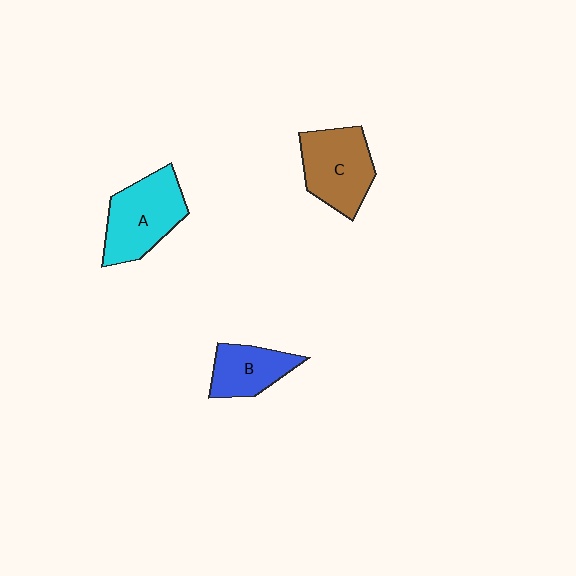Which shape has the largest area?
Shape A (cyan).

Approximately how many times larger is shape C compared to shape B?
Approximately 1.4 times.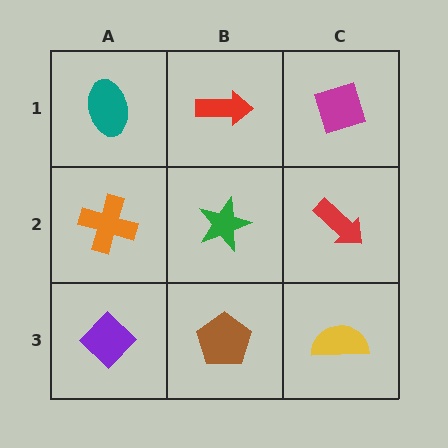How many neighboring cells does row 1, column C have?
2.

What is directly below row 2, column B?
A brown pentagon.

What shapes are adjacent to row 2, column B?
A red arrow (row 1, column B), a brown pentagon (row 3, column B), an orange cross (row 2, column A), a red arrow (row 2, column C).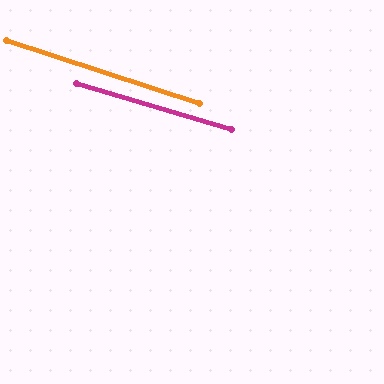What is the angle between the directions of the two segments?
Approximately 2 degrees.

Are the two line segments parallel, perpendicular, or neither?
Parallel — their directions differ by only 1.8°.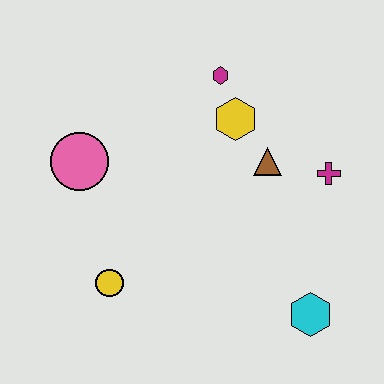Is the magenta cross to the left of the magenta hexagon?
No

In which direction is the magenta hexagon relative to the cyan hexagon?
The magenta hexagon is above the cyan hexagon.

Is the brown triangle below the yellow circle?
No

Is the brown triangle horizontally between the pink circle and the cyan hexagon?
Yes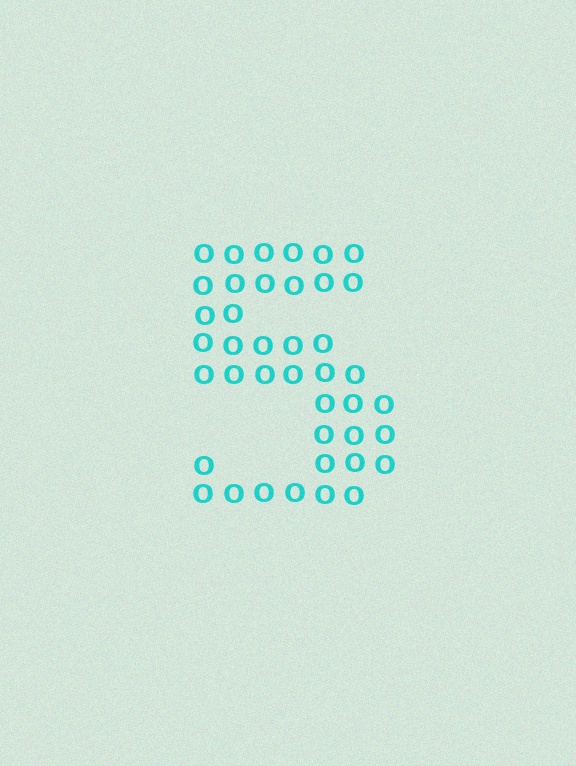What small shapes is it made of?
It is made of small letter O's.